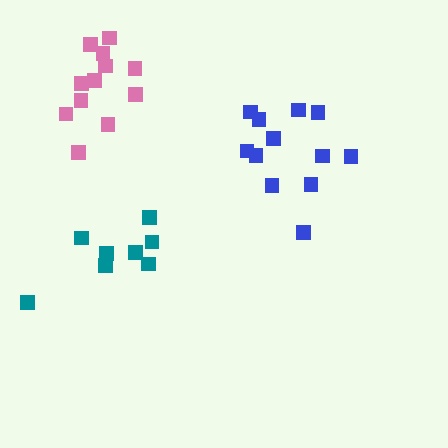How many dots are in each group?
Group 1: 8 dots, Group 2: 12 dots, Group 3: 12 dots (32 total).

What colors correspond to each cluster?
The clusters are colored: teal, pink, blue.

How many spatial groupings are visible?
There are 3 spatial groupings.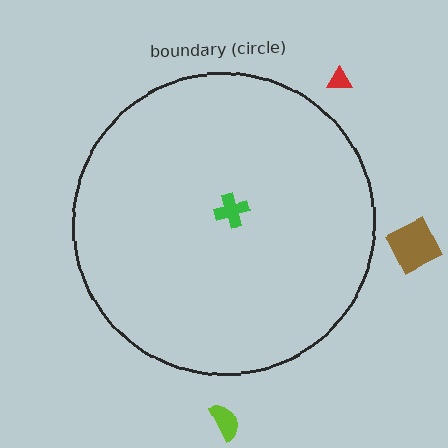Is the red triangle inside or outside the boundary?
Outside.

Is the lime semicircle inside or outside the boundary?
Outside.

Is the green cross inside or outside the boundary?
Inside.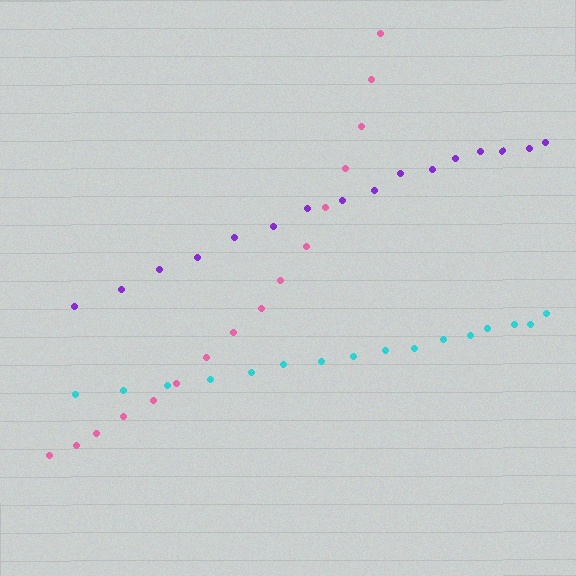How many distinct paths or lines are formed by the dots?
There are 3 distinct paths.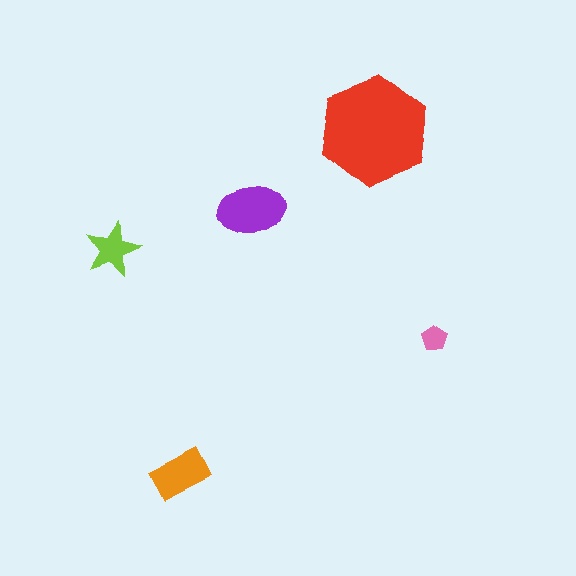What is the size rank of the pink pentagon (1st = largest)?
5th.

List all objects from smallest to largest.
The pink pentagon, the lime star, the orange rectangle, the purple ellipse, the red hexagon.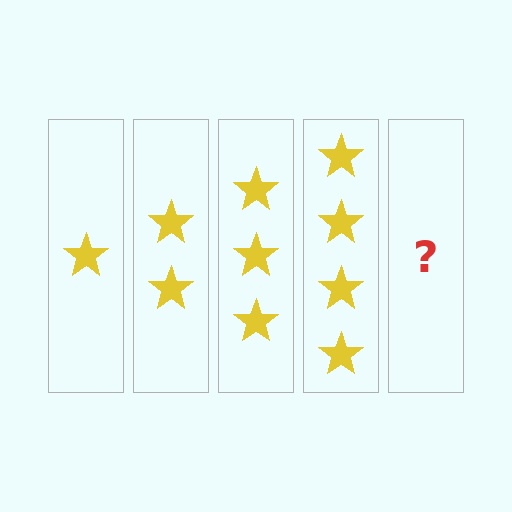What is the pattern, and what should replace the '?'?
The pattern is that each step adds one more star. The '?' should be 5 stars.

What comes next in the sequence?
The next element should be 5 stars.